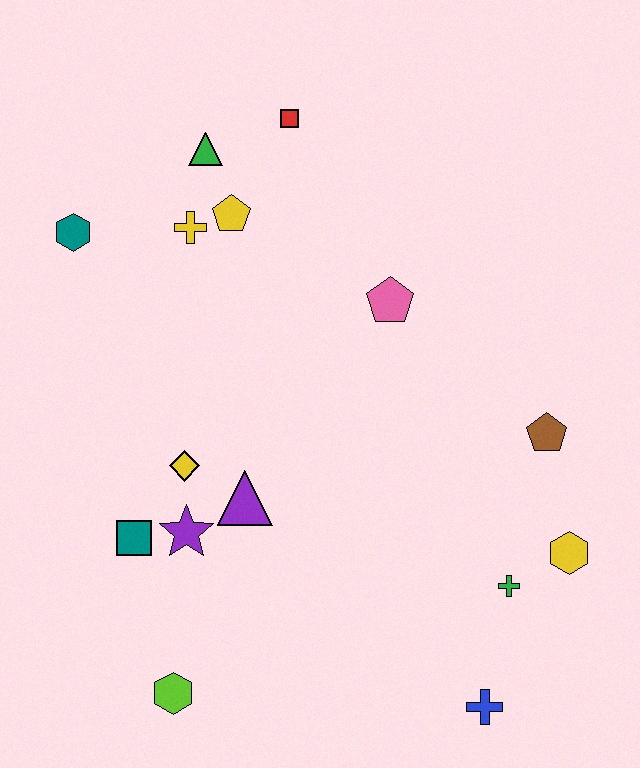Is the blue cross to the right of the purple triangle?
Yes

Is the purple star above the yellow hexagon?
Yes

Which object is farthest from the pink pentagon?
The lime hexagon is farthest from the pink pentagon.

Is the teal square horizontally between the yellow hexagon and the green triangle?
No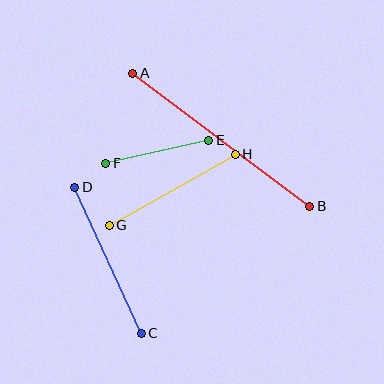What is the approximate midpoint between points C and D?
The midpoint is at approximately (108, 260) pixels.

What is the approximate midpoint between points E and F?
The midpoint is at approximately (157, 152) pixels.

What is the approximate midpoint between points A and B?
The midpoint is at approximately (221, 140) pixels.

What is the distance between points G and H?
The distance is approximately 145 pixels.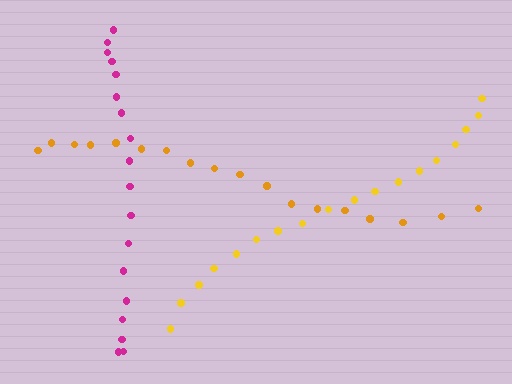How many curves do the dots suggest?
There are 3 distinct paths.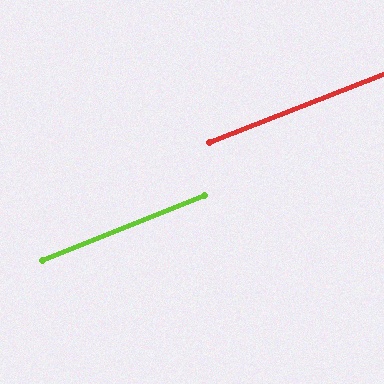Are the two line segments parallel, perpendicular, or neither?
Parallel — their directions differ by only 0.4°.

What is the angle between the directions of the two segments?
Approximately 0 degrees.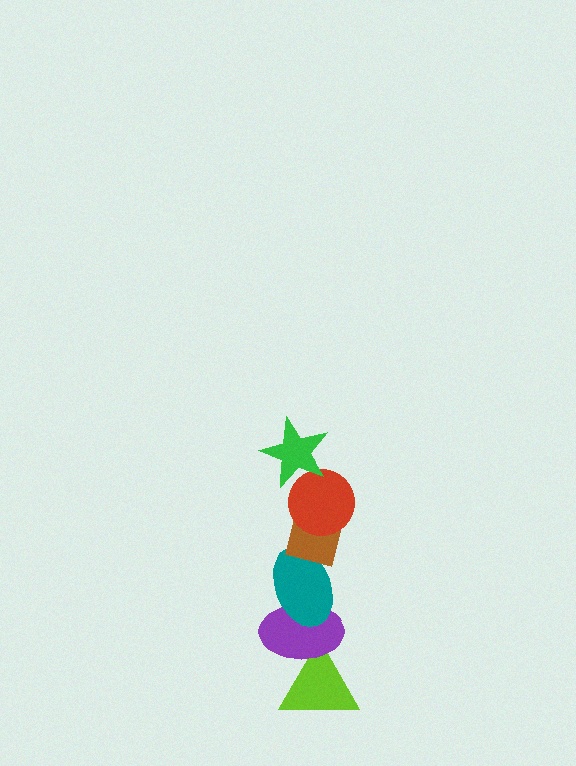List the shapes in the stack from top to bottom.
From top to bottom: the green star, the red circle, the brown rectangle, the teal ellipse, the purple ellipse, the lime triangle.